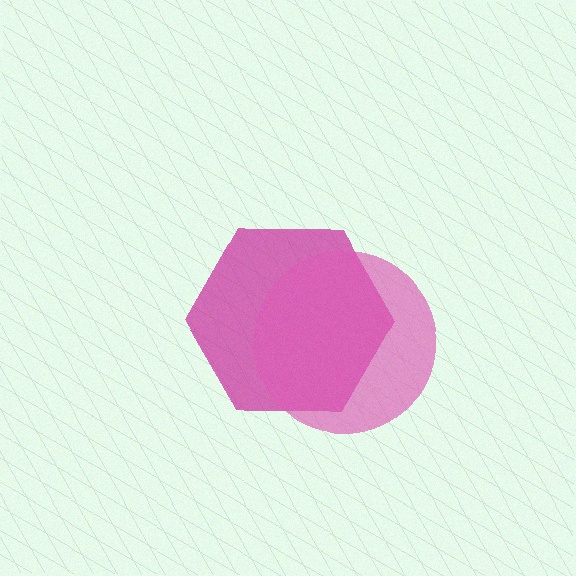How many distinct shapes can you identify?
There are 2 distinct shapes: a magenta hexagon, a pink circle.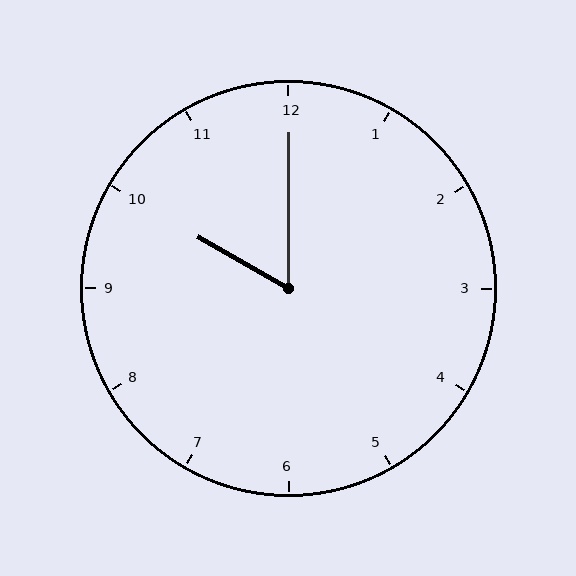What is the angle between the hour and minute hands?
Approximately 60 degrees.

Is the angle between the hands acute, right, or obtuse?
It is acute.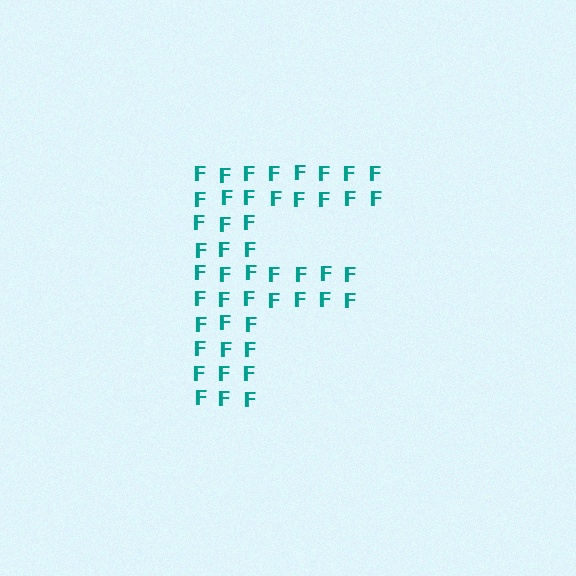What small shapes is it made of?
It is made of small letter F's.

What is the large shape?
The large shape is the letter F.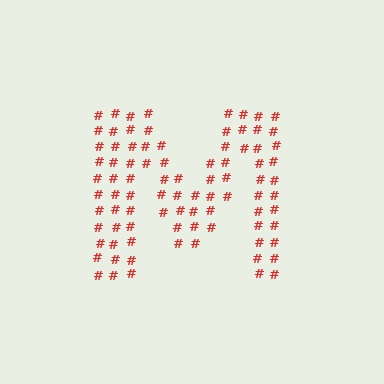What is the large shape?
The large shape is the letter M.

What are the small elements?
The small elements are hash symbols.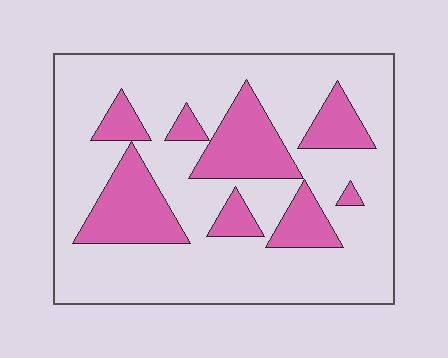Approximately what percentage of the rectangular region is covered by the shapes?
Approximately 25%.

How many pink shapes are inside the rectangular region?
8.